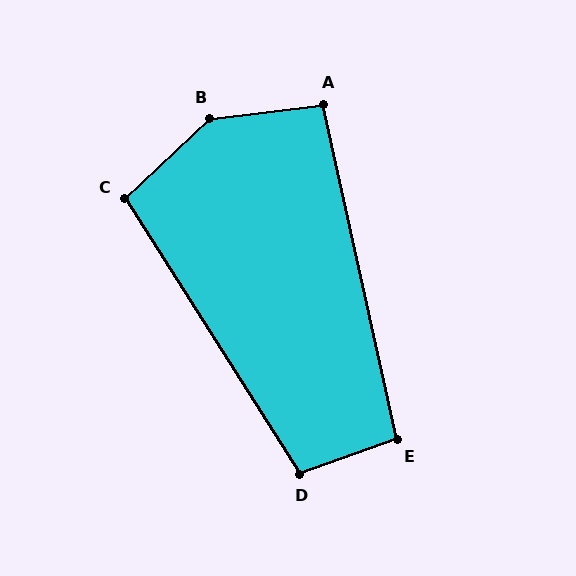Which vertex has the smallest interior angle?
A, at approximately 96 degrees.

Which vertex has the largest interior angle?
B, at approximately 144 degrees.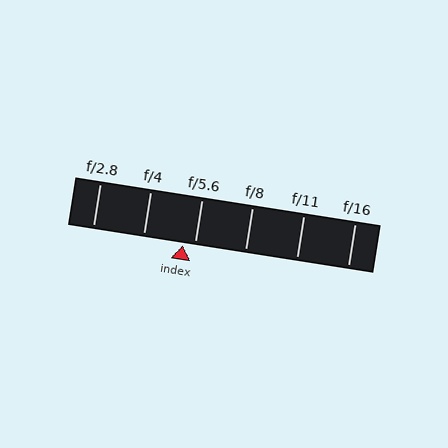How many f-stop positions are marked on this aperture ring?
There are 6 f-stop positions marked.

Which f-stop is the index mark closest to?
The index mark is closest to f/5.6.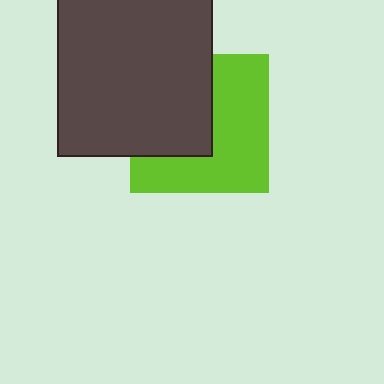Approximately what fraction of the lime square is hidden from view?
Roughly 45% of the lime square is hidden behind the dark gray rectangle.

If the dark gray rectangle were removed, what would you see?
You would see the complete lime square.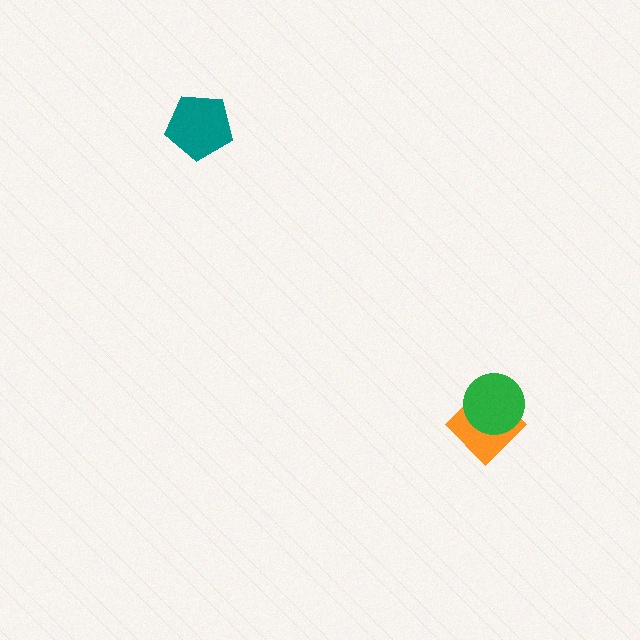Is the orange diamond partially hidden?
Yes, it is partially covered by another shape.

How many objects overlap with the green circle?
1 object overlaps with the green circle.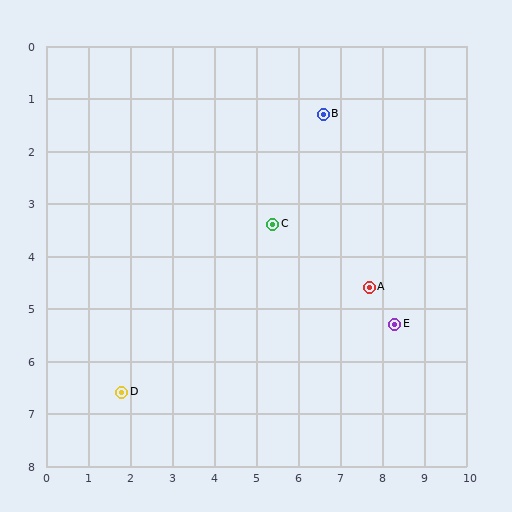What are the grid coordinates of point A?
Point A is at approximately (7.7, 4.6).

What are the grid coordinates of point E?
Point E is at approximately (8.3, 5.3).